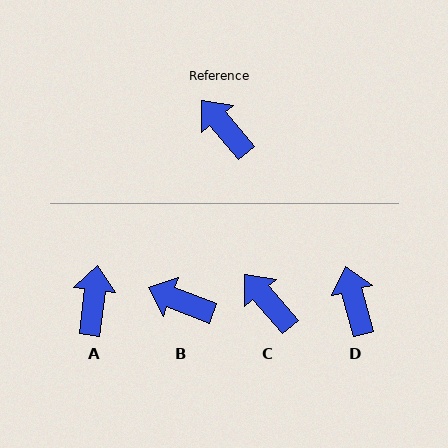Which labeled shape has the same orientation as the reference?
C.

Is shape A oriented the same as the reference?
No, it is off by about 47 degrees.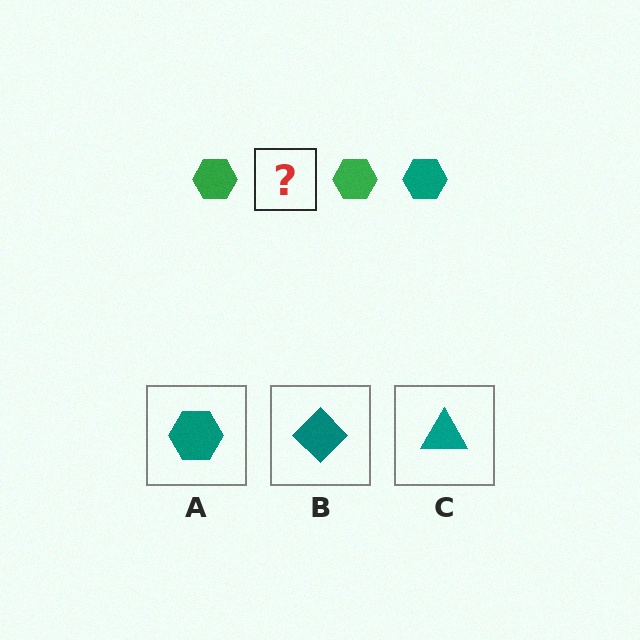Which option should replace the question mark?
Option A.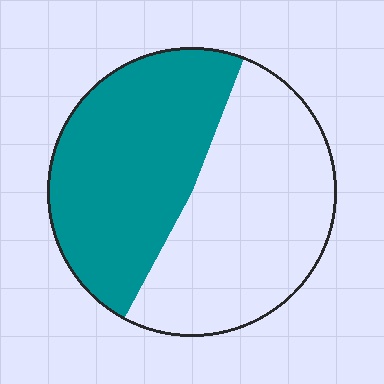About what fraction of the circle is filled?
About one half (1/2).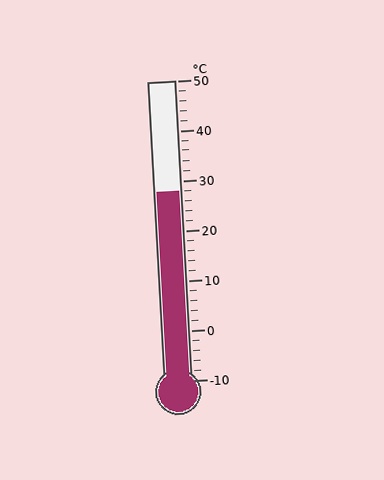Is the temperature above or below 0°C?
The temperature is above 0°C.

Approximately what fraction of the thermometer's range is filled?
The thermometer is filled to approximately 65% of its range.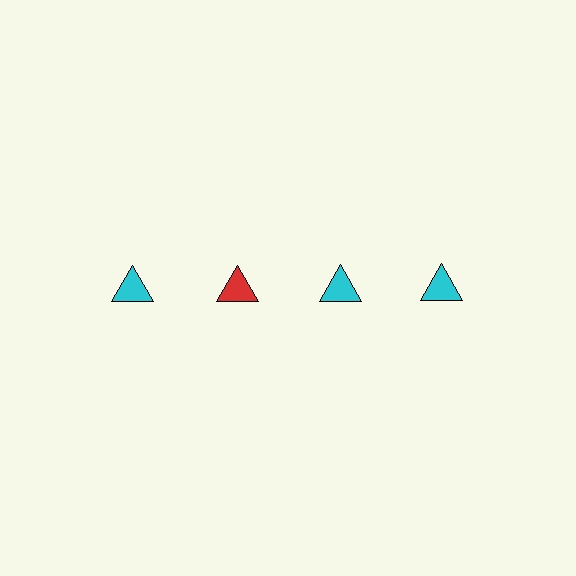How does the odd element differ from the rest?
It has a different color: red instead of cyan.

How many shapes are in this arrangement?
There are 4 shapes arranged in a grid pattern.